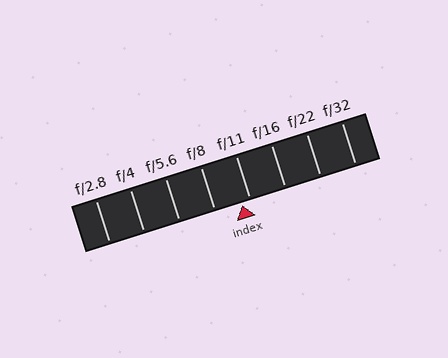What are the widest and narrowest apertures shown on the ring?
The widest aperture shown is f/2.8 and the narrowest is f/32.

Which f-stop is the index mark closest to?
The index mark is closest to f/11.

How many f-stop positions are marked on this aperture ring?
There are 8 f-stop positions marked.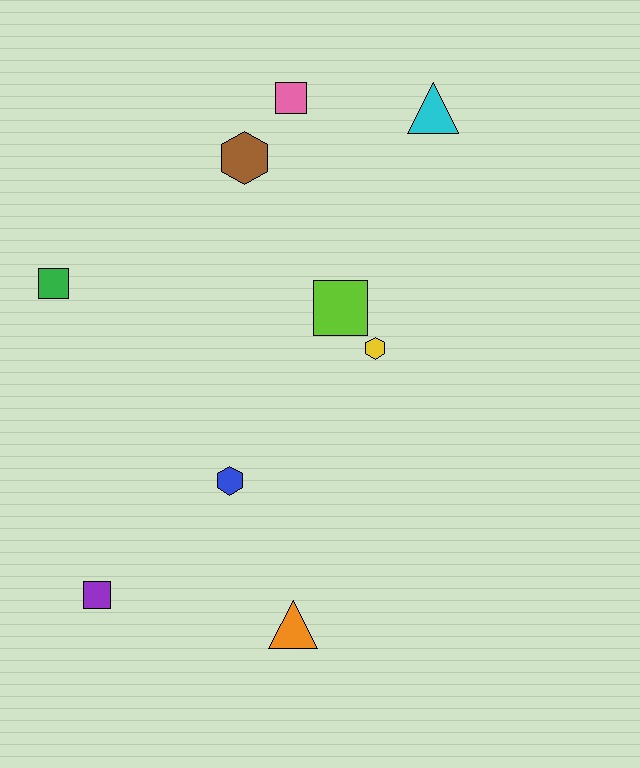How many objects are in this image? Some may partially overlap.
There are 9 objects.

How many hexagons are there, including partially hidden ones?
There are 3 hexagons.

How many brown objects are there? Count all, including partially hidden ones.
There is 1 brown object.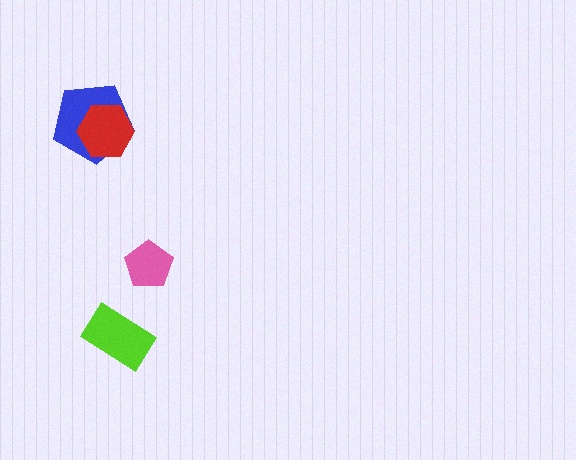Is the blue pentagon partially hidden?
Yes, it is partially covered by another shape.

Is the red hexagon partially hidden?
No, no other shape covers it.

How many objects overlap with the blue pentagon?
1 object overlaps with the blue pentagon.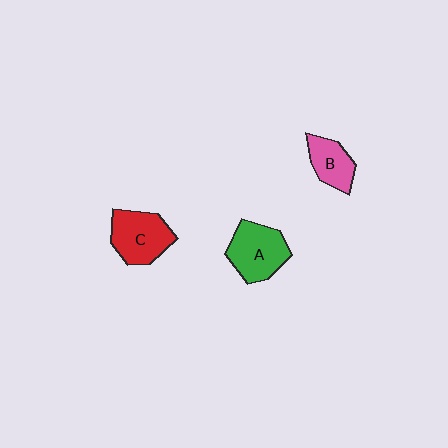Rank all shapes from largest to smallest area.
From largest to smallest: C (red), A (green), B (pink).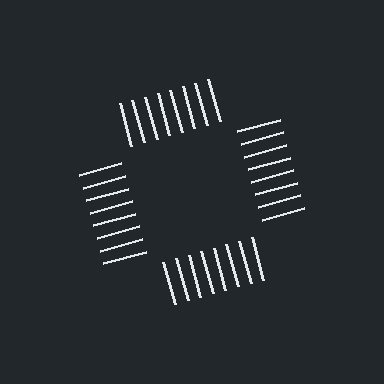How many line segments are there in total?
32 — 8 along each of the 4 edges.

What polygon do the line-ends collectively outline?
An illusory square — the line segments terminate on its edges but no continuous stroke is drawn.